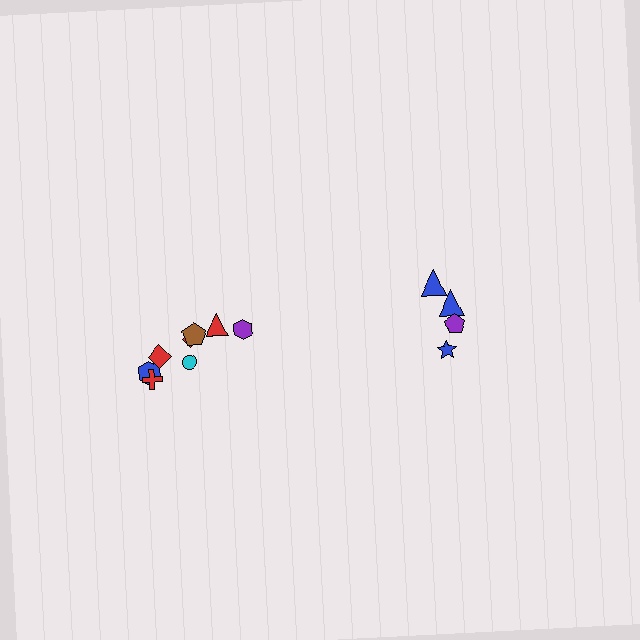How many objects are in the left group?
There are 8 objects.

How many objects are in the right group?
There are 4 objects.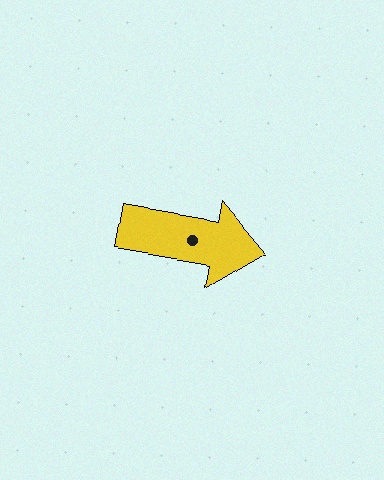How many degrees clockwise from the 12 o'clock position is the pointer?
Approximately 100 degrees.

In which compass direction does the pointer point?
East.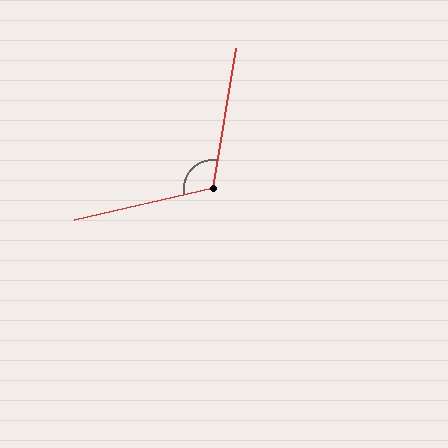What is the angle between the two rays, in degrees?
Approximately 112 degrees.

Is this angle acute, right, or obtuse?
It is obtuse.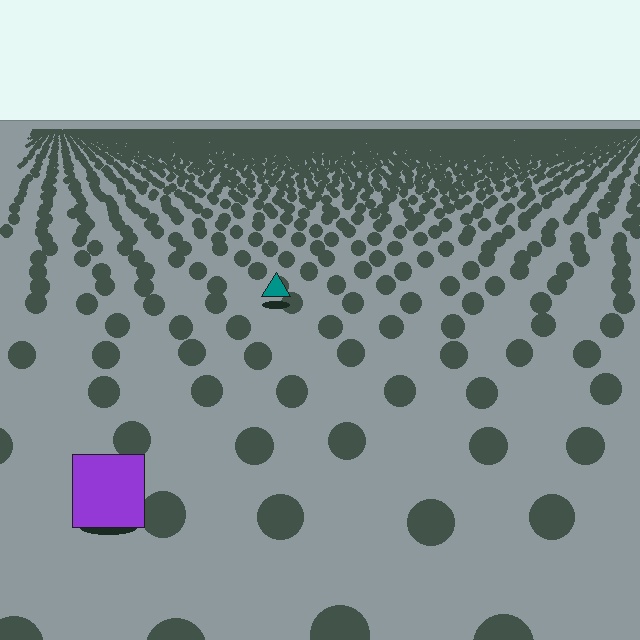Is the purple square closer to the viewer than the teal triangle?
Yes. The purple square is closer — you can tell from the texture gradient: the ground texture is coarser near it.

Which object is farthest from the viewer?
The teal triangle is farthest from the viewer. It appears smaller and the ground texture around it is denser.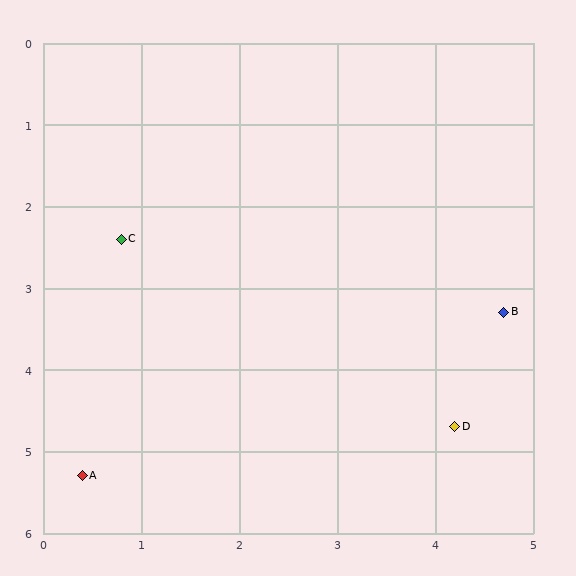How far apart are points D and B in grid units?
Points D and B are about 1.5 grid units apart.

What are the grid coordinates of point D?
Point D is at approximately (4.2, 4.7).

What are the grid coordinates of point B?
Point B is at approximately (4.7, 3.3).